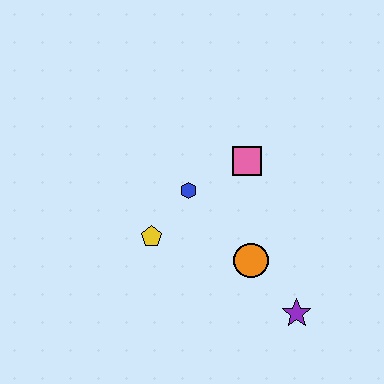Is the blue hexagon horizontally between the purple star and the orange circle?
No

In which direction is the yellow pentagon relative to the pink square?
The yellow pentagon is to the left of the pink square.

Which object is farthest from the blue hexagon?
The purple star is farthest from the blue hexagon.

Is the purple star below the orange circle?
Yes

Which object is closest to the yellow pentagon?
The blue hexagon is closest to the yellow pentagon.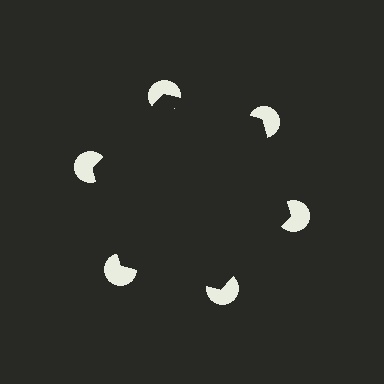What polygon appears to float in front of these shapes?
An illusory hexagon — its edges are inferred from the aligned wedge cuts in the pac-man discs, not physically drawn.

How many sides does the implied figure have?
6 sides.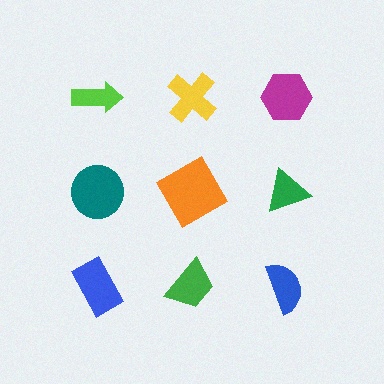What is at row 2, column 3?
A green triangle.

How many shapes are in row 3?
3 shapes.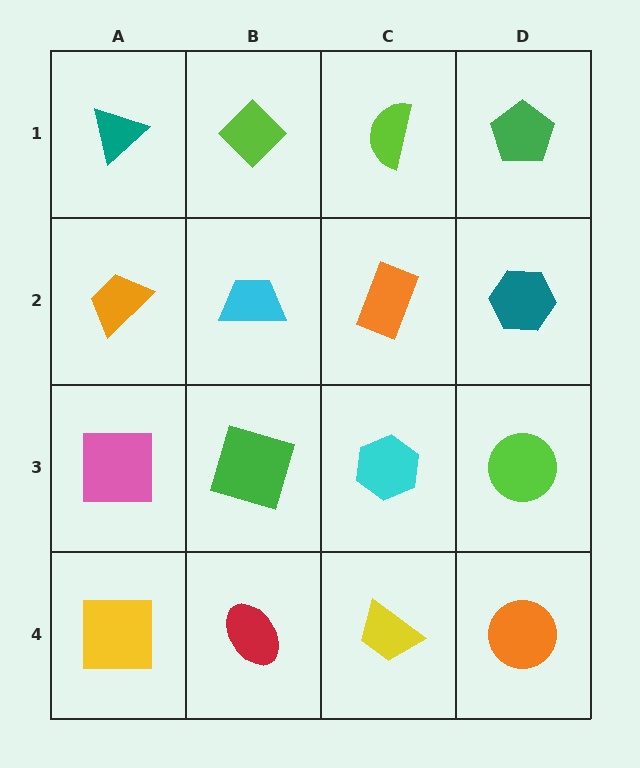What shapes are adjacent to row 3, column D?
A teal hexagon (row 2, column D), an orange circle (row 4, column D), a cyan hexagon (row 3, column C).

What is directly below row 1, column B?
A cyan trapezoid.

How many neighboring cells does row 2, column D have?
3.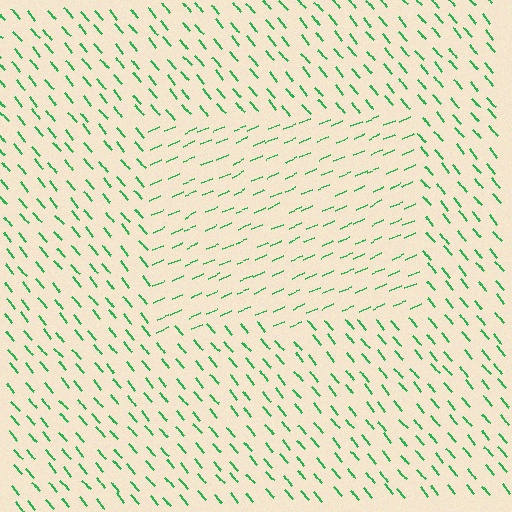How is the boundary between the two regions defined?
The boundary is defined purely by a change in line orientation (approximately 74 degrees difference). All lines are the same color and thickness.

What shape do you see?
I see a rectangle.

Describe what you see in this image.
The image is filled with small green line segments. A rectangle region in the image has lines oriented differently from the surrounding lines, creating a visible texture boundary.